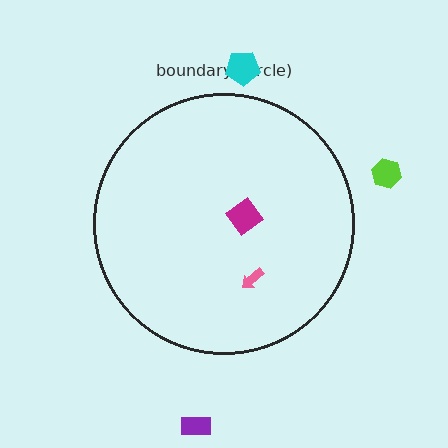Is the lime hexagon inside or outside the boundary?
Outside.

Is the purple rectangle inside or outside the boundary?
Outside.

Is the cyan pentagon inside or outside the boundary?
Outside.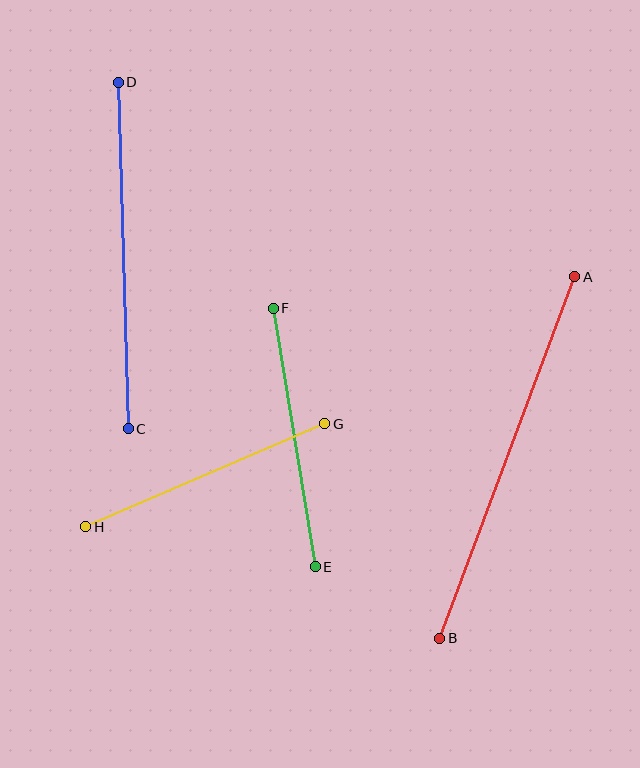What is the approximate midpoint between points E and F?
The midpoint is at approximately (294, 438) pixels.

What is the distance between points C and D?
The distance is approximately 346 pixels.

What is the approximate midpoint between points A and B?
The midpoint is at approximately (507, 457) pixels.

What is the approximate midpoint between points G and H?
The midpoint is at approximately (205, 475) pixels.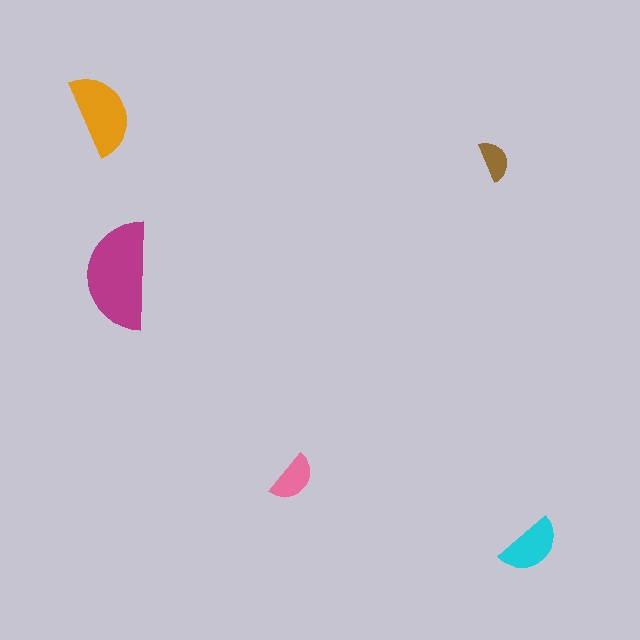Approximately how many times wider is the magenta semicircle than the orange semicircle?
About 1.5 times wider.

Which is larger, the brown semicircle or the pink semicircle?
The pink one.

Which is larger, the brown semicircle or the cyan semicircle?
The cyan one.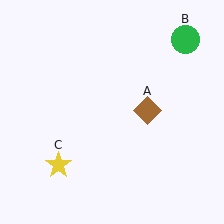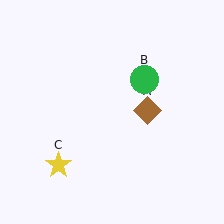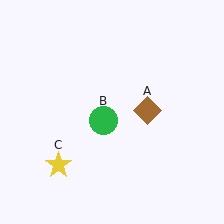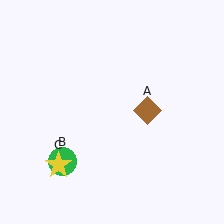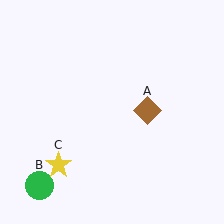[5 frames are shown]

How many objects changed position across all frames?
1 object changed position: green circle (object B).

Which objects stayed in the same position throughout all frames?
Brown diamond (object A) and yellow star (object C) remained stationary.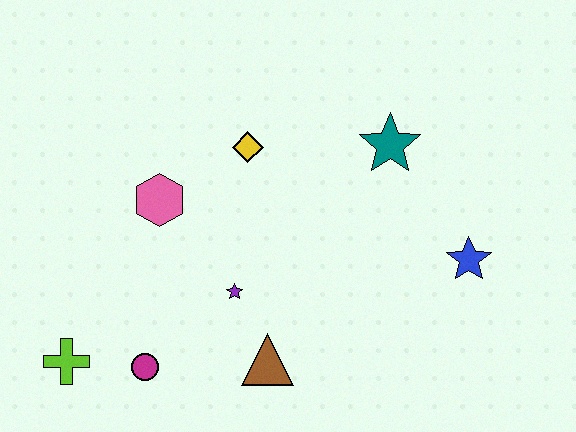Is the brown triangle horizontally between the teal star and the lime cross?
Yes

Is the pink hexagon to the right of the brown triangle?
No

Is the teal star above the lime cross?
Yes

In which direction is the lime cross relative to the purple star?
The lime cross is to the left of the purple star.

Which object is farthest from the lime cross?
The blue star is farthest from the lime cross.